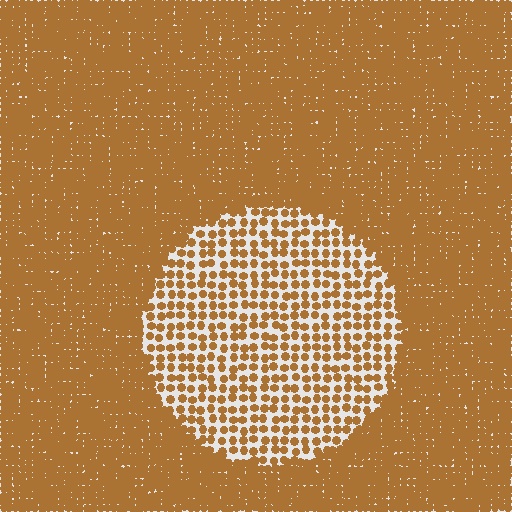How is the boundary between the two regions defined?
The boundary is defined by a change in element density (approximately 2.6x ratio). All elements are the same color, size, and shape.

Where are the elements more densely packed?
The elements are more densely packed outside the circle boundary.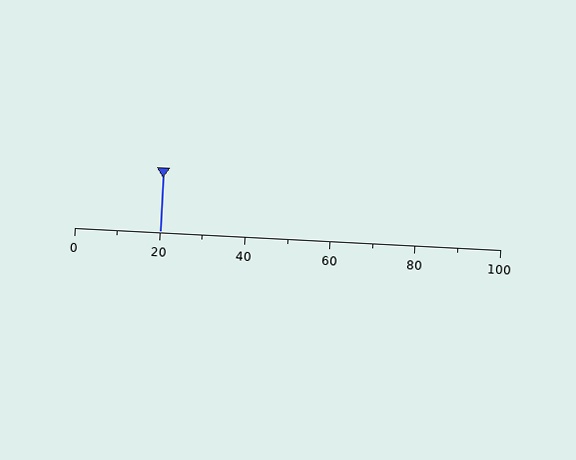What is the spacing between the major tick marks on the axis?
The major ticks are spaced 20 apart.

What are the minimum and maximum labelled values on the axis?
The axis runs from 0 to 100.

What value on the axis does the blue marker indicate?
The marker indicates approximately 20.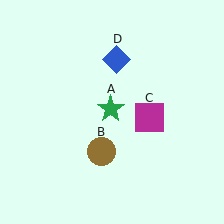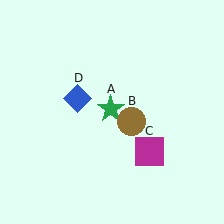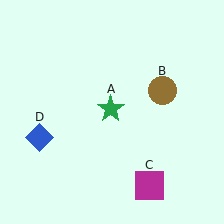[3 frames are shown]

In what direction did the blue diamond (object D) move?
The blue diamond (object D) moved down and to the left.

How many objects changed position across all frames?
3 objects changed position: brown circle (object B), magenta square (object C), blue diamond (object D).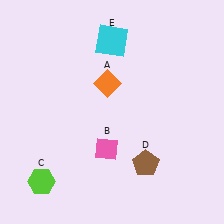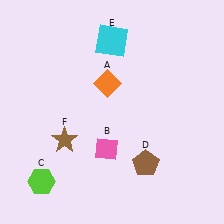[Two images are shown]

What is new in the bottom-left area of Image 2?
A brown star (F) was added in the bottom-left area of Image 2.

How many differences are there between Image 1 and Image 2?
There is 1 difference between the two images.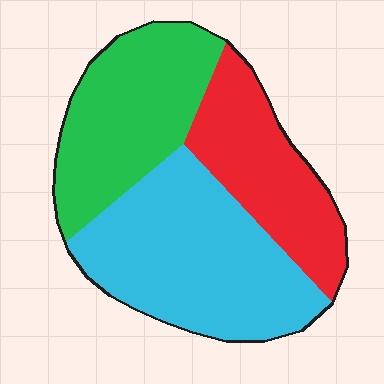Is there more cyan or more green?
Cyan.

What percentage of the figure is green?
Green takes up between a sixth and a third of the figure.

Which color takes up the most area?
Cyan, at roughly 45%.